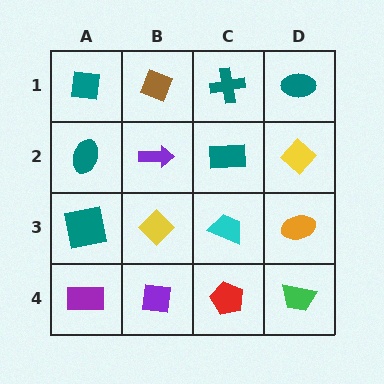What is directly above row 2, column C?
A teal cross.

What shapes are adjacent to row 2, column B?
A brown diamond (row 1, column B), a yellow diamond (row 3, column B), a teal ellipse (row 2, column A), a teal rectangle (row 2, column C).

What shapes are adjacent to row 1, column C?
A teal rectangle (row 2, column C), a brown diamond (row 1, column B), a teal ellipse (row 1, column D).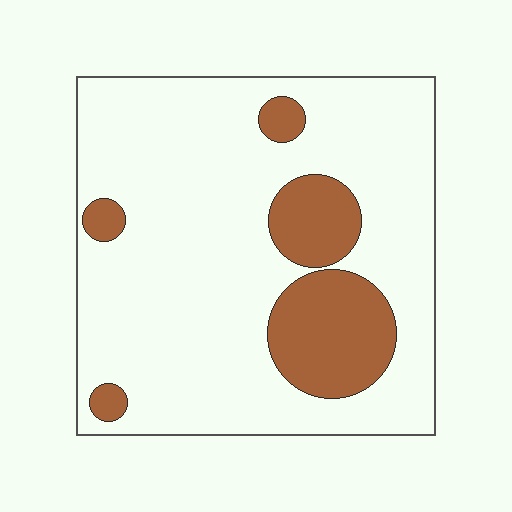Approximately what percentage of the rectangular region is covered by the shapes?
Approximately 20%.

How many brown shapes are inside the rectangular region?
5.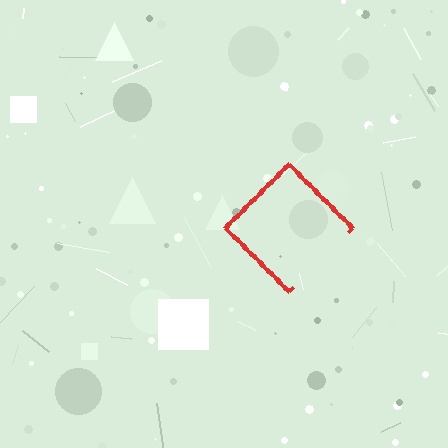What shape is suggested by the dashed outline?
The dashed outline suggests a diamond.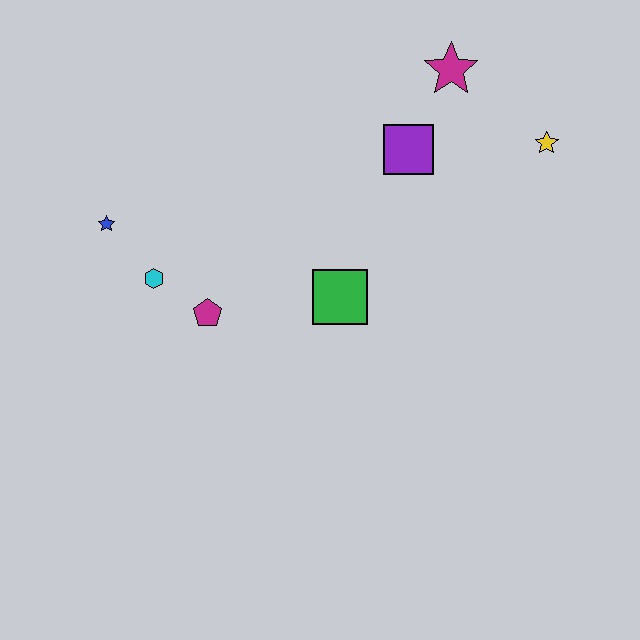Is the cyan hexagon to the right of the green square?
No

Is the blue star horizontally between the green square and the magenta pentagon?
No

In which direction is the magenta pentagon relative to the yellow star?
The magenta pentagon is to the left of the yellow star.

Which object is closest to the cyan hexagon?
The magenta pentagon is closest to the cyan hexagon.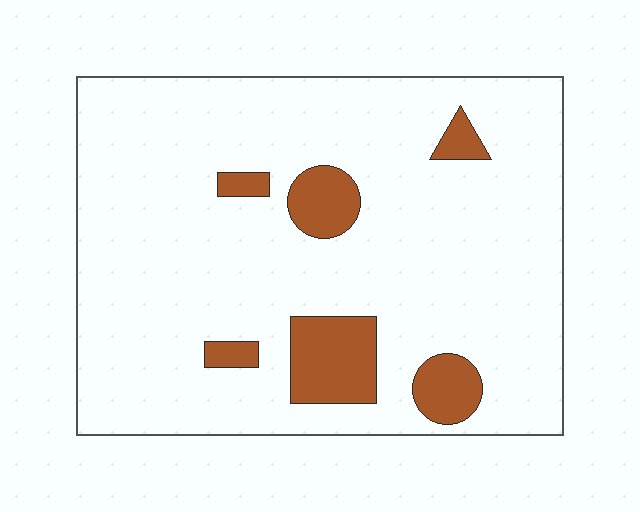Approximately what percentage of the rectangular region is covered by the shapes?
Approximately 10%.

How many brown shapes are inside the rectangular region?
6.